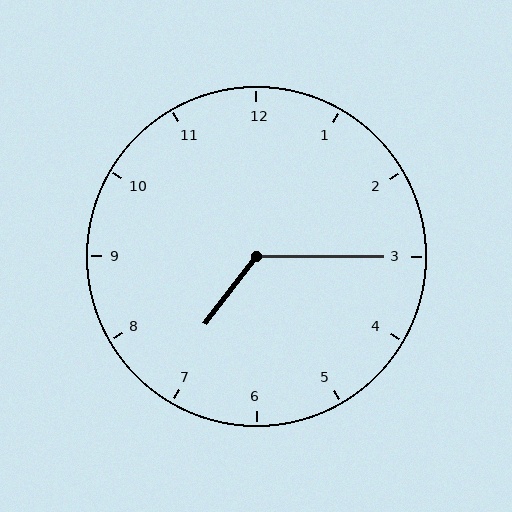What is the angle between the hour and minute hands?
Approximately 128 degrees.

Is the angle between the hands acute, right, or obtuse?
It is obtuse.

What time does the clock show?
7:15.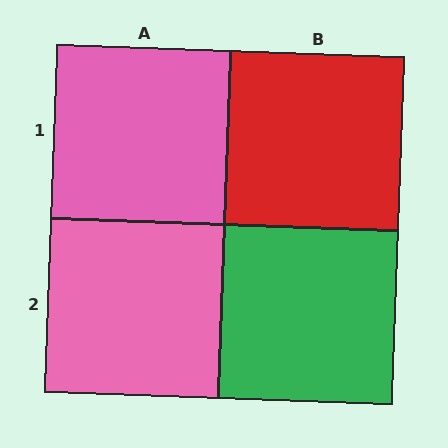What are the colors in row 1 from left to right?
Pink, red.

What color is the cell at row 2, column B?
Green.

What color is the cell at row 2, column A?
Pink.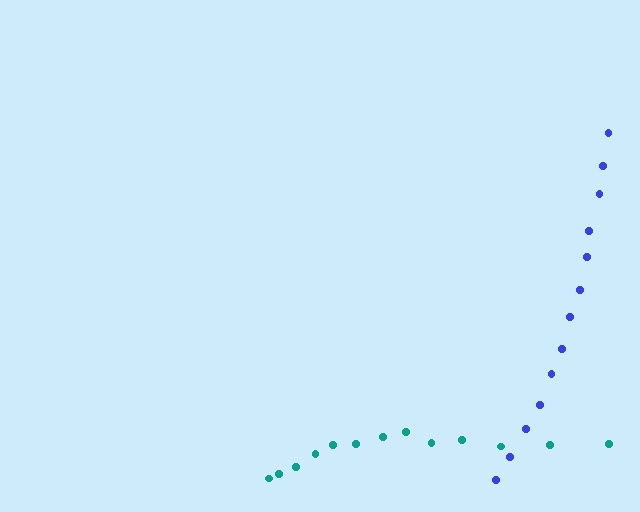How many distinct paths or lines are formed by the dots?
There are 2 distinct paths.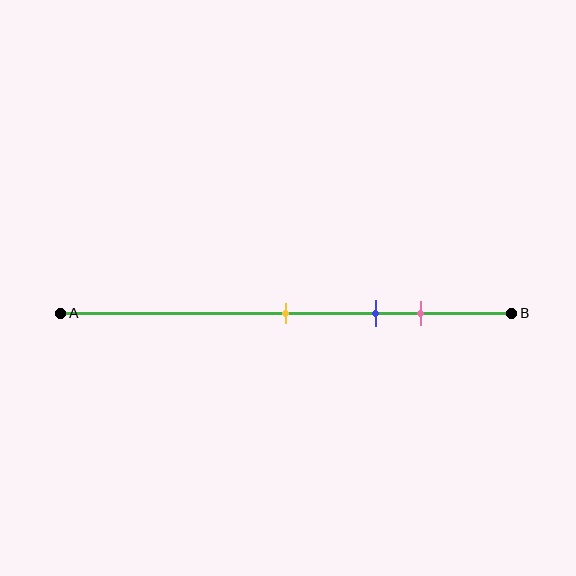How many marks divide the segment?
There are 3 marks dividing the segment.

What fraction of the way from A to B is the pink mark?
The pink mark is approximately 80% (0.8) of the way from A to B.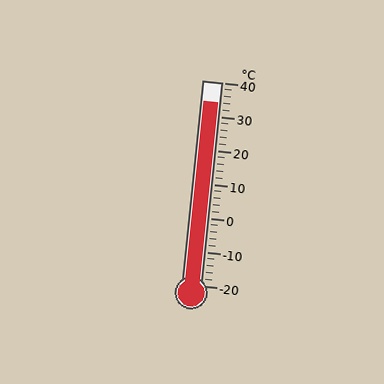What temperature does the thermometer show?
The thermometer shows approximately 34°C.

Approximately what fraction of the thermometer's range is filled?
The thermometer is filled to approximately 90% of its range.